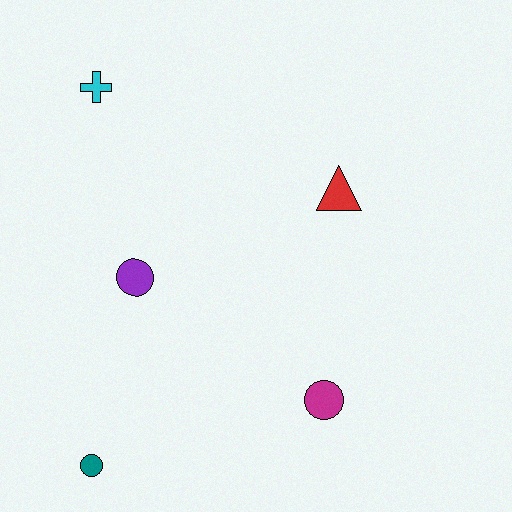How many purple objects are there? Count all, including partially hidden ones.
There is 1 purple object.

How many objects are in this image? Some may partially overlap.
There are 5 objects.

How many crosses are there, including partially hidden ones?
There is 1 cross.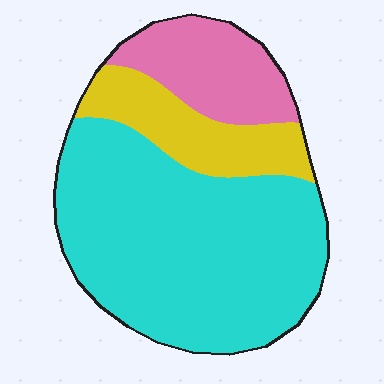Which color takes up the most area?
Cyan, at roughly 65%.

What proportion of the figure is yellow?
Yellow takes up about one sixth (1/6) of the figure.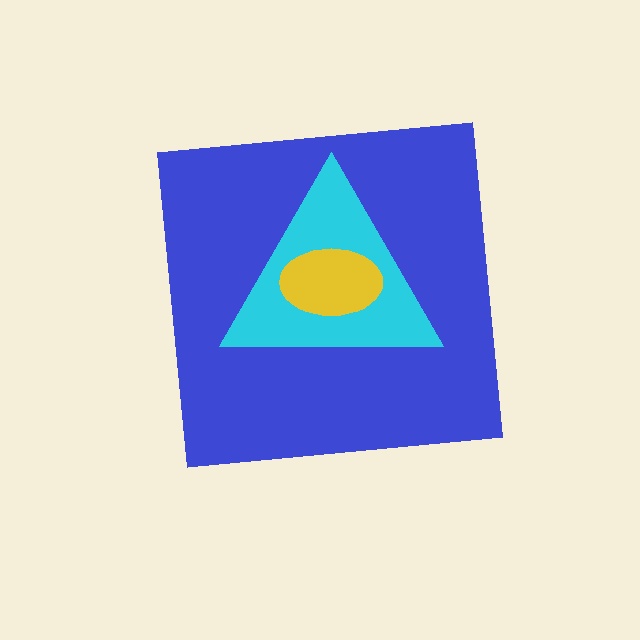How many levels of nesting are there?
3.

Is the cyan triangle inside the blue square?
Yes.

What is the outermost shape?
The blue square.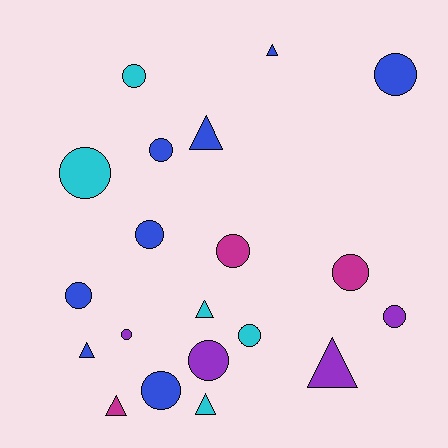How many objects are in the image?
There are 20 objects.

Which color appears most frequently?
Blue, with 8 objects.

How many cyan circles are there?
There are 3 cyan circles.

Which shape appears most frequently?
Circle, with 13 objects.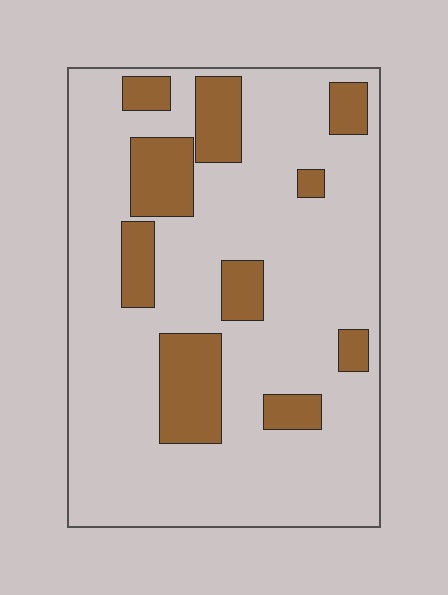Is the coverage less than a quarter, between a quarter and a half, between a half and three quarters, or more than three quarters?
Less than a quarter.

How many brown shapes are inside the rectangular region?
10.